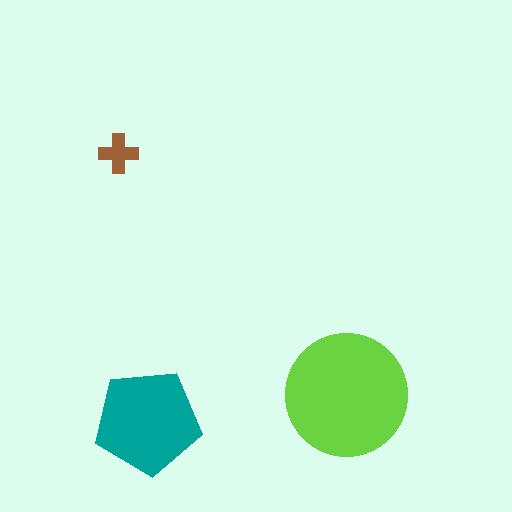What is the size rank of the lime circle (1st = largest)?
1st.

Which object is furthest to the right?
The lime circle is rightmost.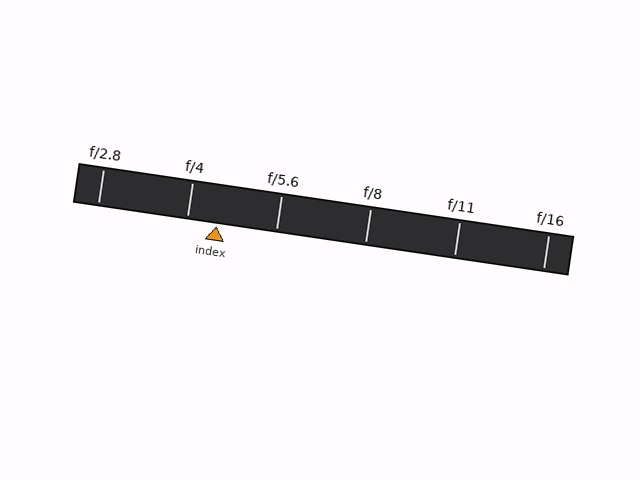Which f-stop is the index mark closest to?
The index mark is closest to f/4.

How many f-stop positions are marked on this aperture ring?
There are 6 f-stop positions marked.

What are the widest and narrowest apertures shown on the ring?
The widest aperture shown is f/2.8 and the narrowest is f/16.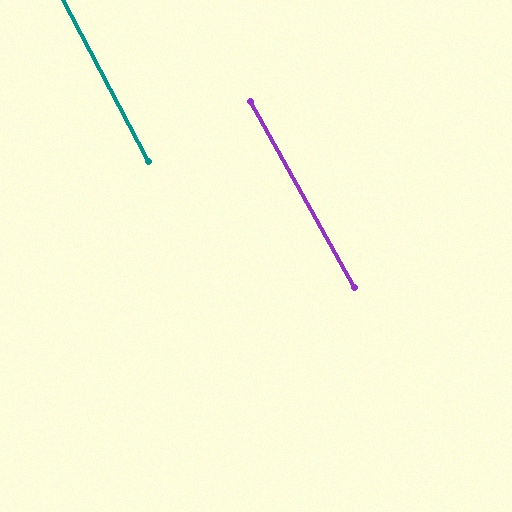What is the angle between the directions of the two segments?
Approximately 1 degree.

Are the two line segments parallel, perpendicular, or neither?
Parallel — their directions differ by only 1.5°.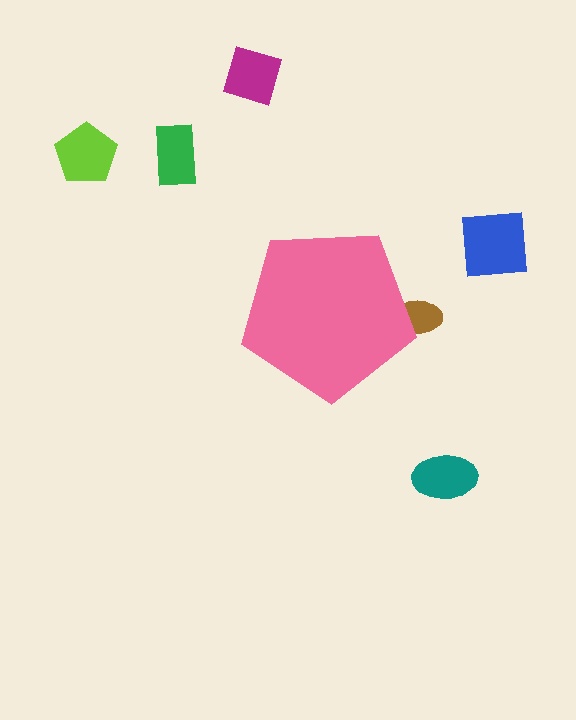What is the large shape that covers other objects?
A pink pentagon.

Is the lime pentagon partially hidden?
No, the lime pentagon is fully visible.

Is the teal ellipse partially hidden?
No, the teal ellipse is fully visible.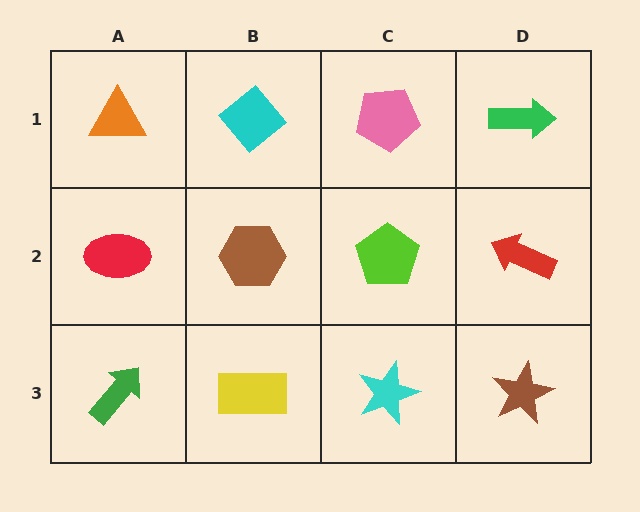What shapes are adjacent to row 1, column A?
A red ellipse (row 2, column A), a cyan diamond (row 1, column B).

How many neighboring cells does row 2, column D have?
3.